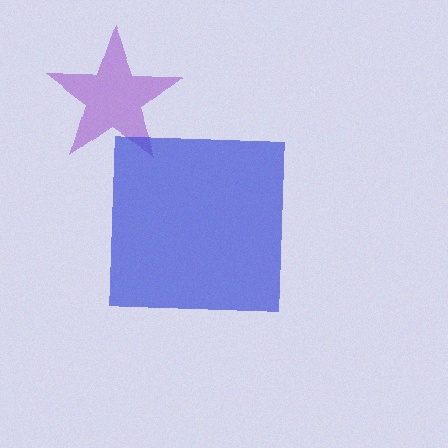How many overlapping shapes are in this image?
There are 2 overlapping shapes in the image.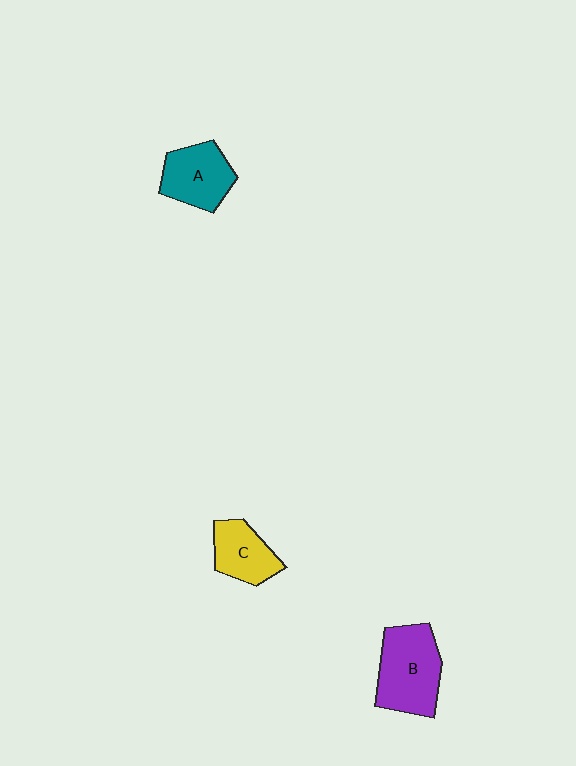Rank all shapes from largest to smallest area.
From largest to smallest: B (purple), A (teal), C (yellow).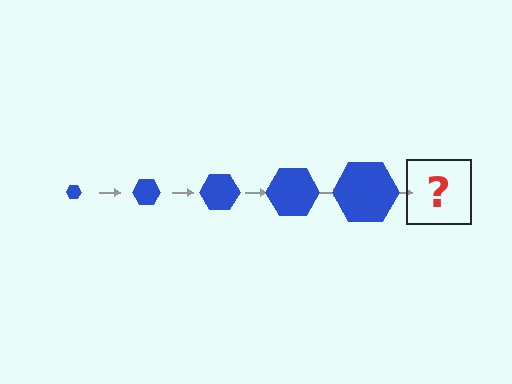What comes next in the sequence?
The next element should be a blue hexagon, larger than the previous one.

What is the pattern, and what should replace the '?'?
The pattern is that the hexagon gets progressively larger each step. The '?' should be a blue hexagon, larger than the previous one.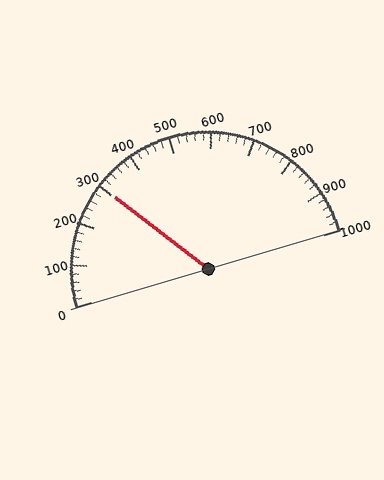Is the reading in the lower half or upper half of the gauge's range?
The reading is in the lower half of the range (0 to 1000).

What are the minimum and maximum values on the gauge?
The gauge ranges from 0 to 1000.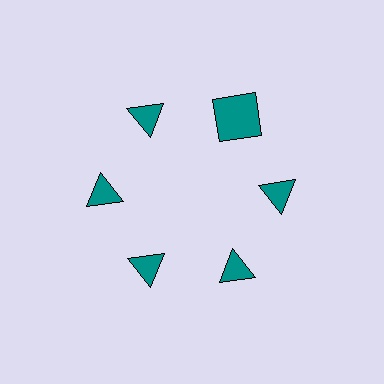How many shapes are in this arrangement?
There are 6 shapes arranged in a ring pattern.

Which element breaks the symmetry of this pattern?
The teal square at roughly the 1 o'clock position breaks the symmetry. All other shapes are teal triangles.